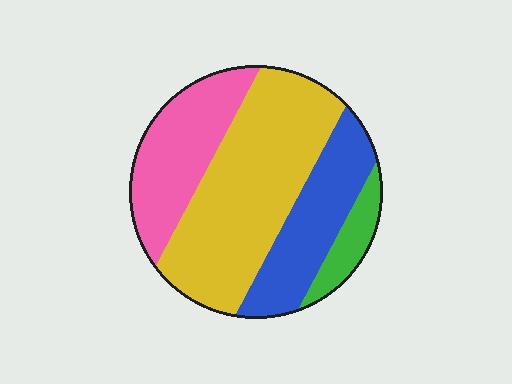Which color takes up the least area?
Green, at roughly 10%.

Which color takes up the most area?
Yellow, at roughly 45%.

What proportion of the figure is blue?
Blue covers about 20% of the figure.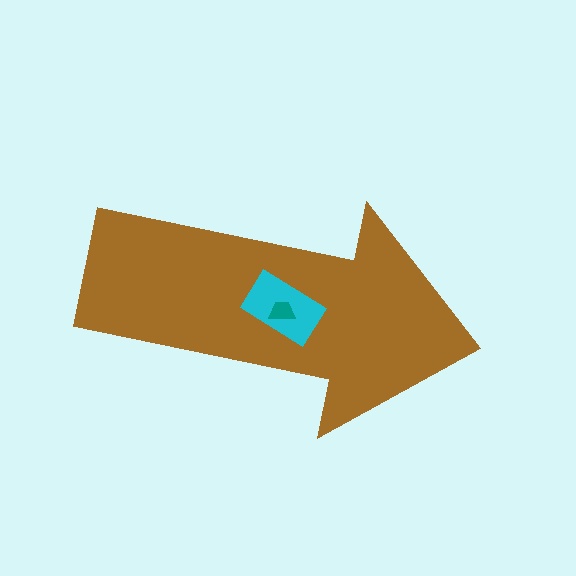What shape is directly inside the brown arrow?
The cyan rectangle.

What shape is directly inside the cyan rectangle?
The teal trapezoid.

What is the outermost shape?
The brown arrow.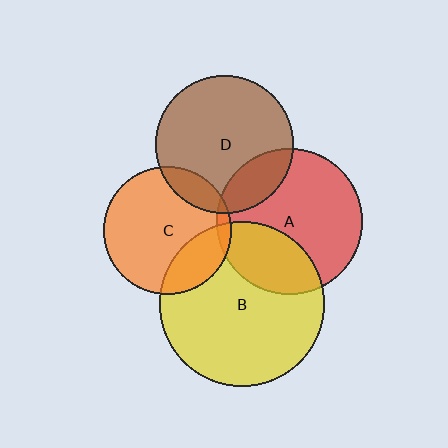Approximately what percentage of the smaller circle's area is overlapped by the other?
Approximately 15%.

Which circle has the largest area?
Circle B (yellow).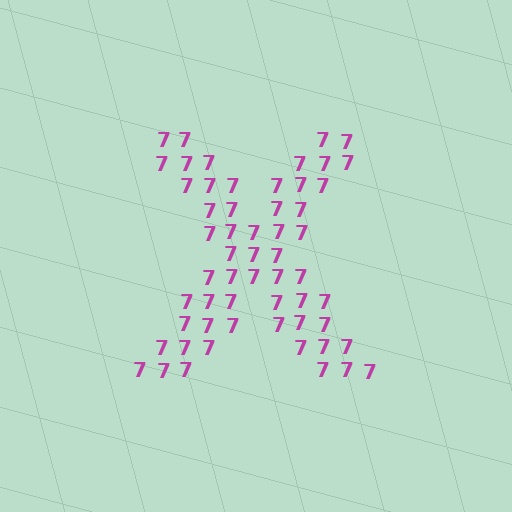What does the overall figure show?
The overall figure shows the letter X.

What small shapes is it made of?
It is made of small digit 7's.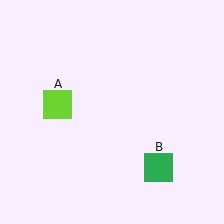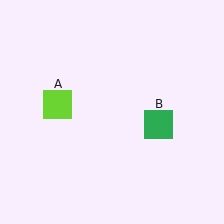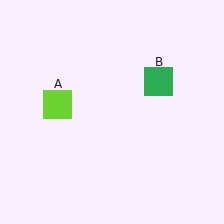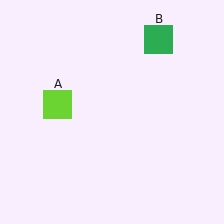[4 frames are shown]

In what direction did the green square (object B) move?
The green square (object B) moved up.